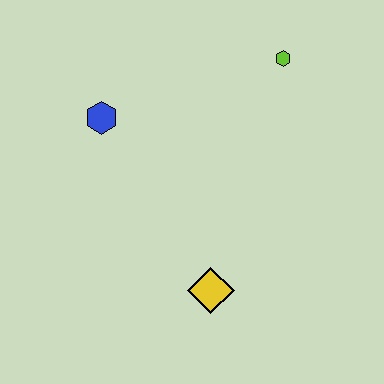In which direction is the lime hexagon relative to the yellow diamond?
The lime hexagon is above the yellow diamond.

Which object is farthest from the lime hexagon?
The yellow diamond is farthest from the lime hexagon.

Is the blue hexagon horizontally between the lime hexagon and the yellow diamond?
No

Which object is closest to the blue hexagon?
The lime hexagon is closest to the blue hexagon.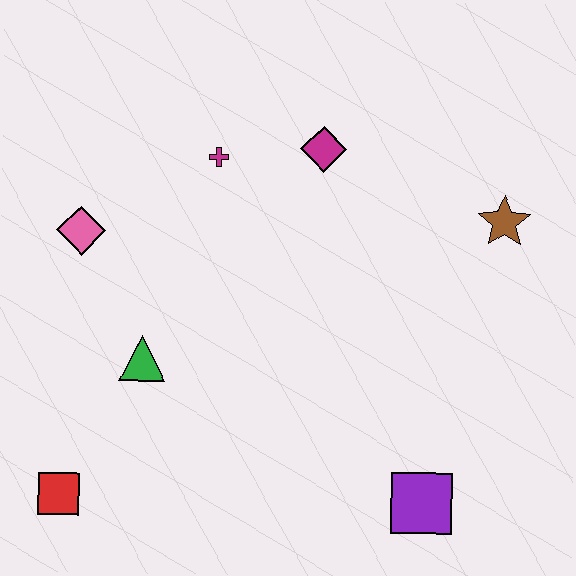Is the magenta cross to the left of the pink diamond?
No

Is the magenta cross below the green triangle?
No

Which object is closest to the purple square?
The brown star is closest to the purple square.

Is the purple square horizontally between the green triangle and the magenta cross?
No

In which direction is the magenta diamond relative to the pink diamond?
The magenta diamond is to the right of the pink diamond.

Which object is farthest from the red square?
The brown star is farthest from the red square.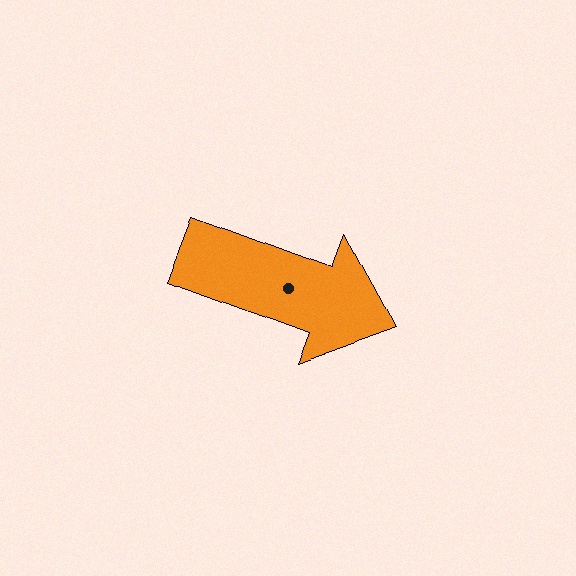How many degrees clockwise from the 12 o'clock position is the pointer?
Approximately 110 degrees.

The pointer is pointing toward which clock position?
Roughly 4 o'clock.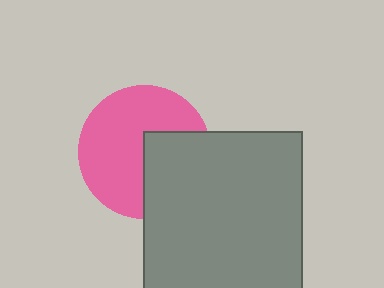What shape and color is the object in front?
The object in front is a gray square.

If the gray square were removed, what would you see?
You would see the complete pink circle.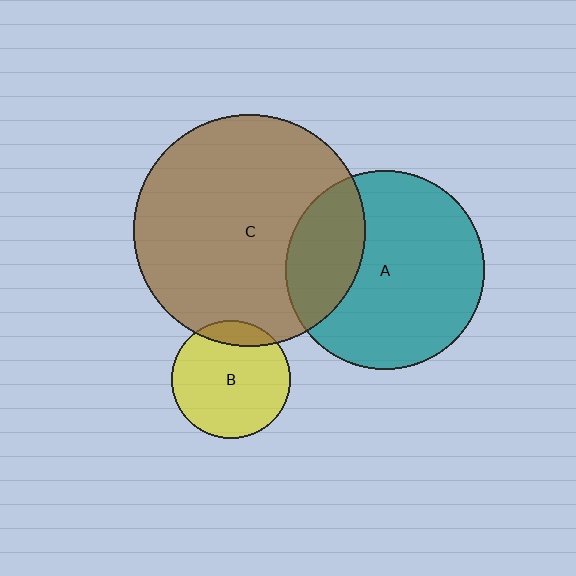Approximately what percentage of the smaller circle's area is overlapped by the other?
Approximately 15%.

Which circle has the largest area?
Circle C (brown).